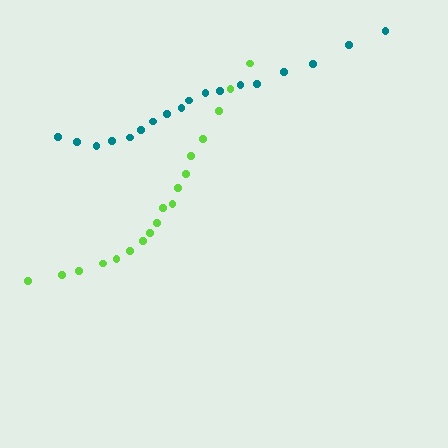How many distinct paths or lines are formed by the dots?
There are 2 distinct paths.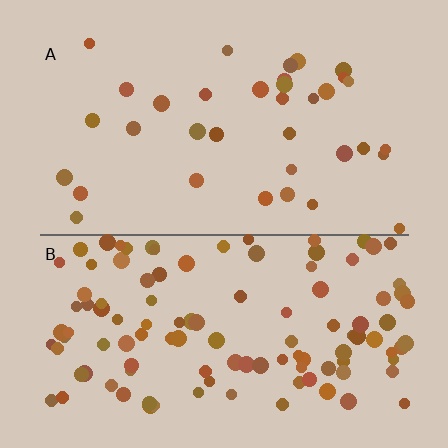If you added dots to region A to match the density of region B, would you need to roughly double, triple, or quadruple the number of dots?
Approximately triple.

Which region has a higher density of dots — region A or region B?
B (the bottom).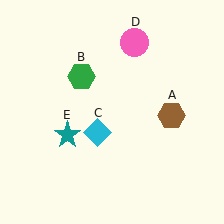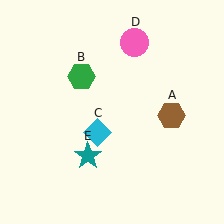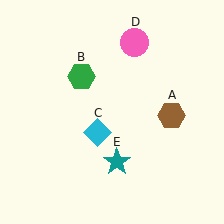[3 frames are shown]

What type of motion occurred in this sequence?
The teal star (object E) rotated counterclockwise around the center of the scene.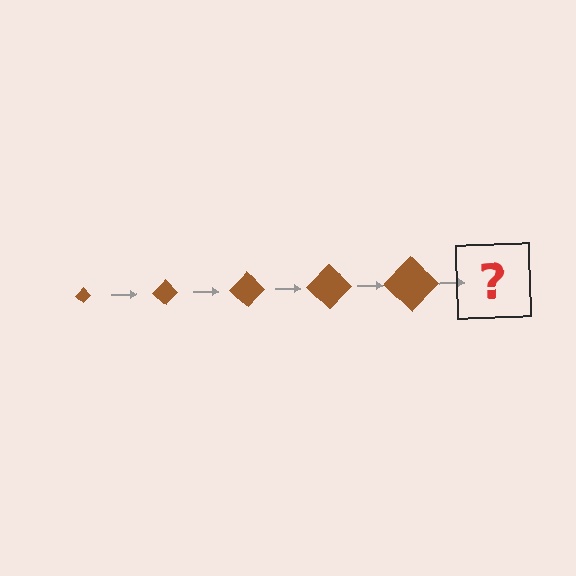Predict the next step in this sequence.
The next step is a brown diamond, larger than the previous one.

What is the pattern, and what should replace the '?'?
The pattern is that the diamond gets progressively larger each step. The '?' should be a brown diamond, larger than the previous one.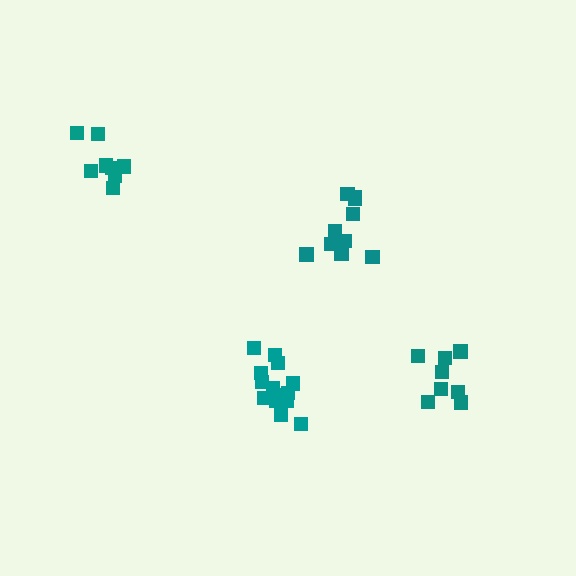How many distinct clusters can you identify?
There are 4 distinct clusters.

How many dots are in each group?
Group 1: 8 dots, Group 2: 14 dots, Group 3: 10 dots, Group 4: 8 dots (40 total).